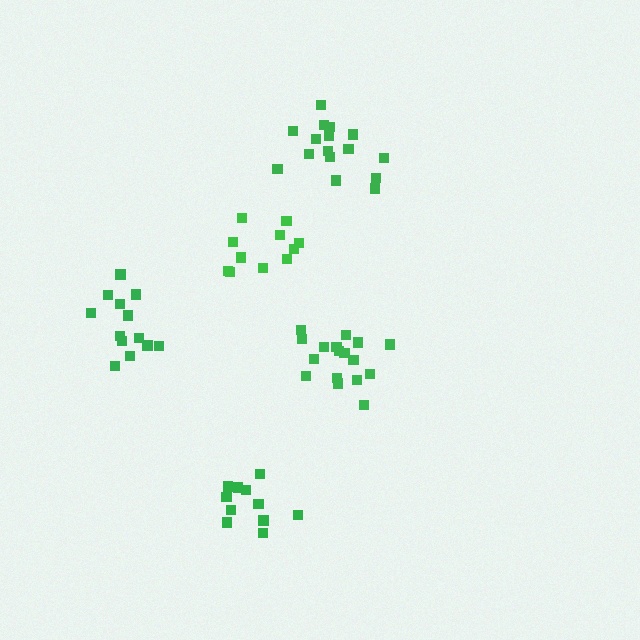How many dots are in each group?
Group 1: 16 dots, Group 2: 13 dots, Group 3: 17 dots, Group 4: 11 dots, Group 5: 11 dots (68 total).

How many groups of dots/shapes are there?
There are 5 groups.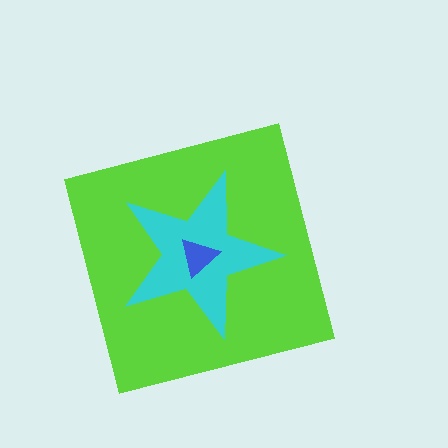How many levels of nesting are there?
3.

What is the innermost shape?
The blue triangle.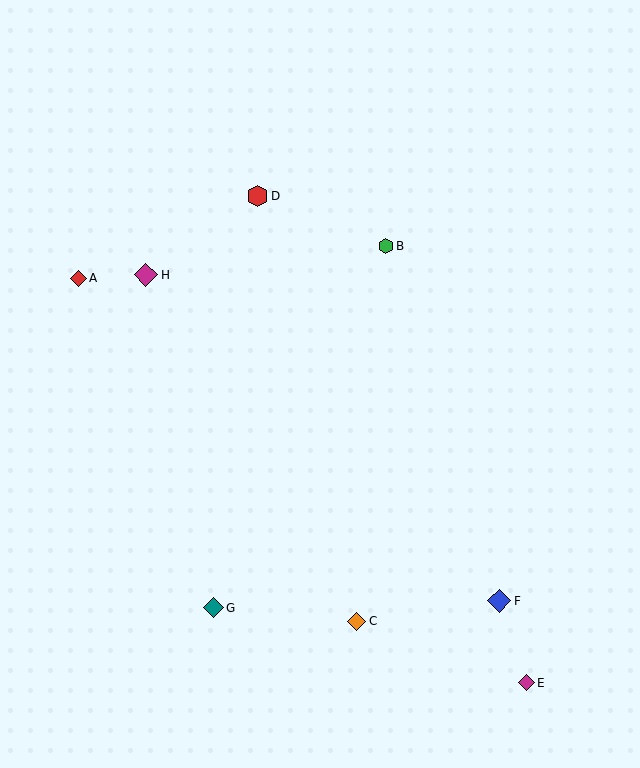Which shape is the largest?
The blue diamond (labeled F) is the largest.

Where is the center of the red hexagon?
The center of the red hexagon is at (257, 196).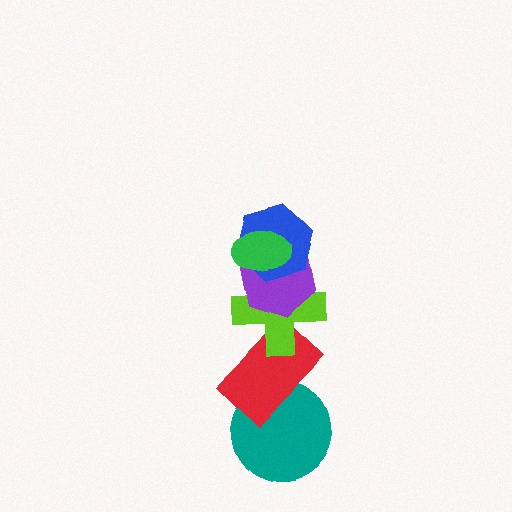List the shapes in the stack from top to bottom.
From top to bottom: the green ellipse, the blue hexagon, the purple hexagon, the lime cross, the red rectangle, the teal circle.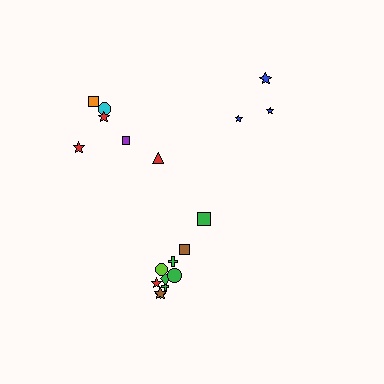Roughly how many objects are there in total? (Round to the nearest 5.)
Roughly 20 objects in total.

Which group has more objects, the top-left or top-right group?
The top-left group.